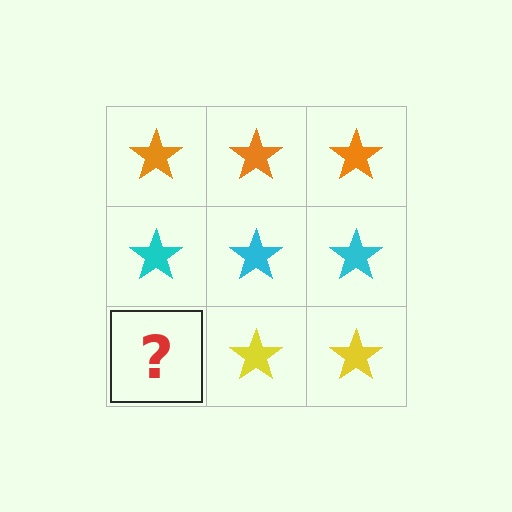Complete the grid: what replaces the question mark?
The question mark should be replaced with a yellow star.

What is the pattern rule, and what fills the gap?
The rule is that each row has a consistent color. The gap should be filled with a yellow star.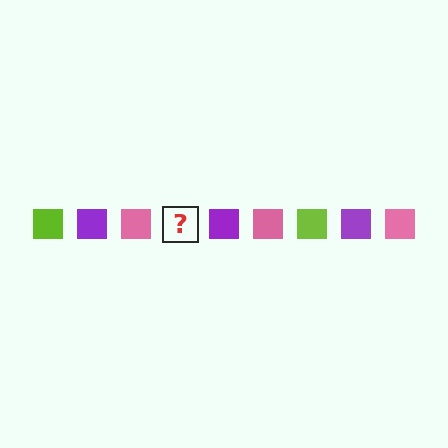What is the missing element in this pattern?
The missing element is a lime square.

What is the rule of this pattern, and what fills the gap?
The rule is that the pattern cycles through lime, purple, pink squares. The gap should be filled with a lime square.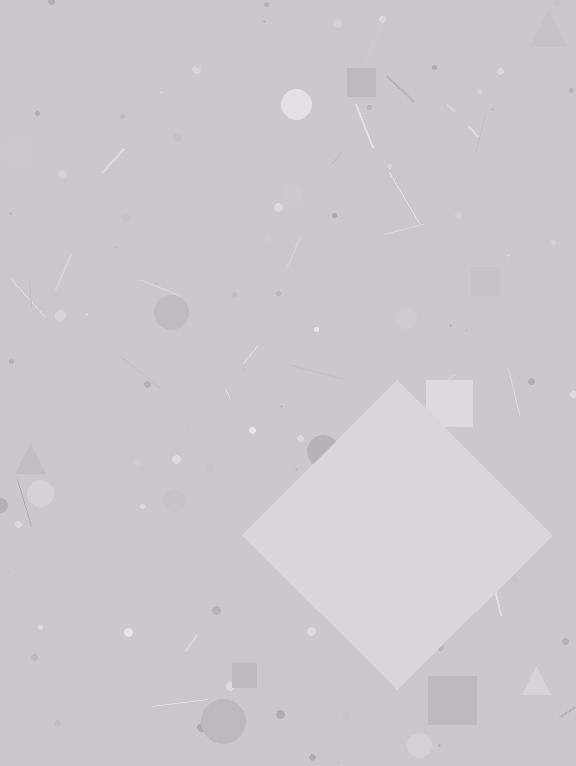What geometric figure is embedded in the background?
A diamond is embedded in the background.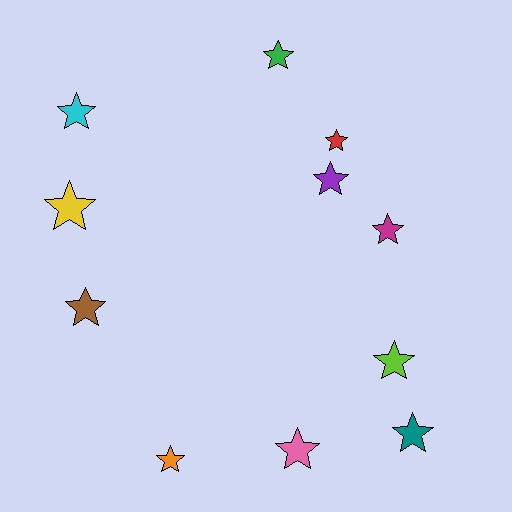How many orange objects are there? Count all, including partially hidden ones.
There is 1 orange object.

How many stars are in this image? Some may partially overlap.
There are 11 stars.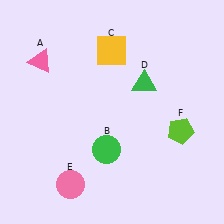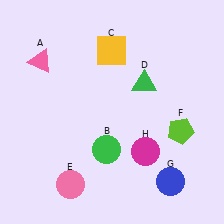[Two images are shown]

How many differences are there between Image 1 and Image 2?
There are 2 differences between the two images.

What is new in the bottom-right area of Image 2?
A magenta circle (H) was added in the bottom-right area of Image 2.